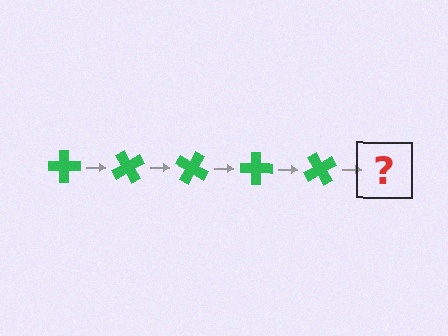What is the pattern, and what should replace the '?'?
The pattern is that the cross rotates 60 degrees each step. The '?' should be a green cross rotated 300 degrees.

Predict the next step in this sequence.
The next step is a green cross rotated 300 degrees.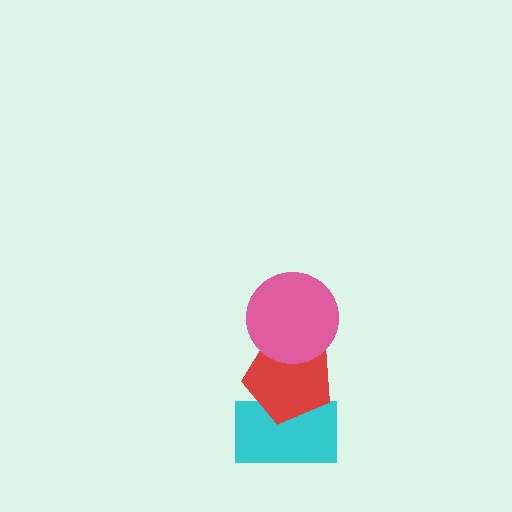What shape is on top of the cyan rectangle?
The red pentagon is on top of the cyan rectangle.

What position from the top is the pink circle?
The pink circle is 1st from the top.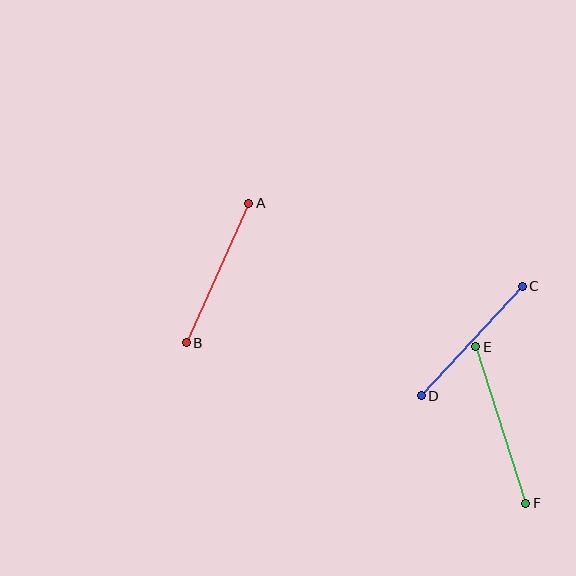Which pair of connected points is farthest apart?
Points E and F are farthest apart.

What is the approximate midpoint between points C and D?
The midpoint is at approximately (472, 341) pixels.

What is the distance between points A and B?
The distance is approximately 153 pixels.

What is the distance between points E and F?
The distance is approximately 164 pixels.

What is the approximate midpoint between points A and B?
The midpoint is at approximately (217, 273) pixels.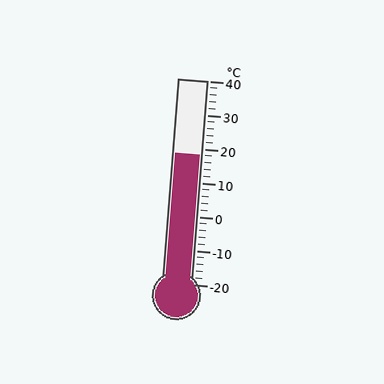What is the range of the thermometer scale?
The thermometer scale ranges from -20°C to 40°C.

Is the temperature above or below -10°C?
The temperature is above -10°C.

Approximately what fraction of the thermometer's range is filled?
The thermometer is filled to approximately 65% of its range.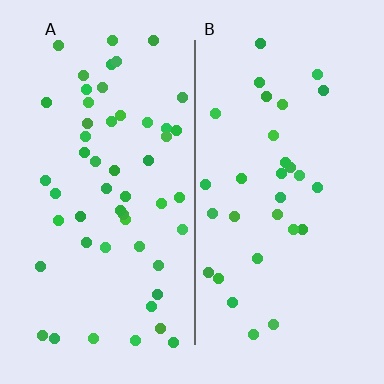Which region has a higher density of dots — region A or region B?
A (the left).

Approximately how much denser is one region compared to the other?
Approximately 1.7× — region A over region B.